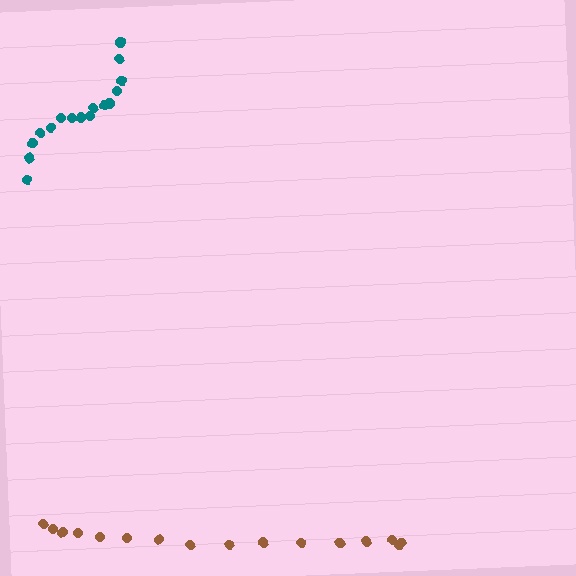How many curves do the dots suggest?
There are 2 distinct paths.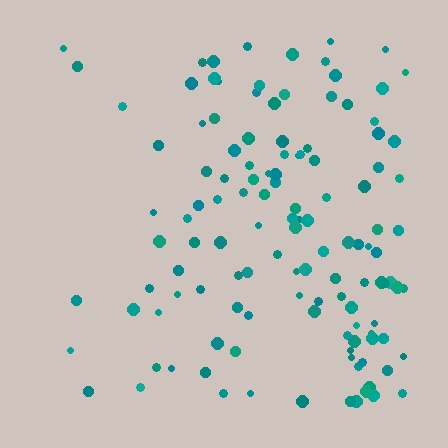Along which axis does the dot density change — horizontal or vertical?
Horizontal.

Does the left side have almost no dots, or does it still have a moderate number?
Still a moderate number, just noticeably fewer than the right.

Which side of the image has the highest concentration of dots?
The right.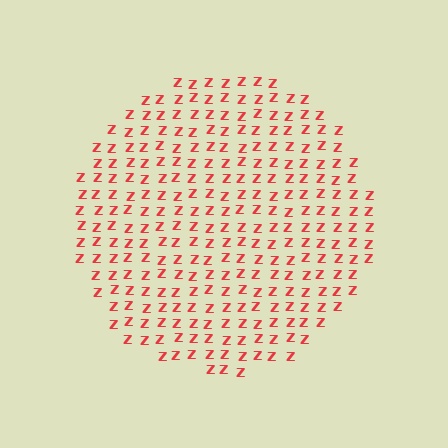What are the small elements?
The small elements are letter Z's.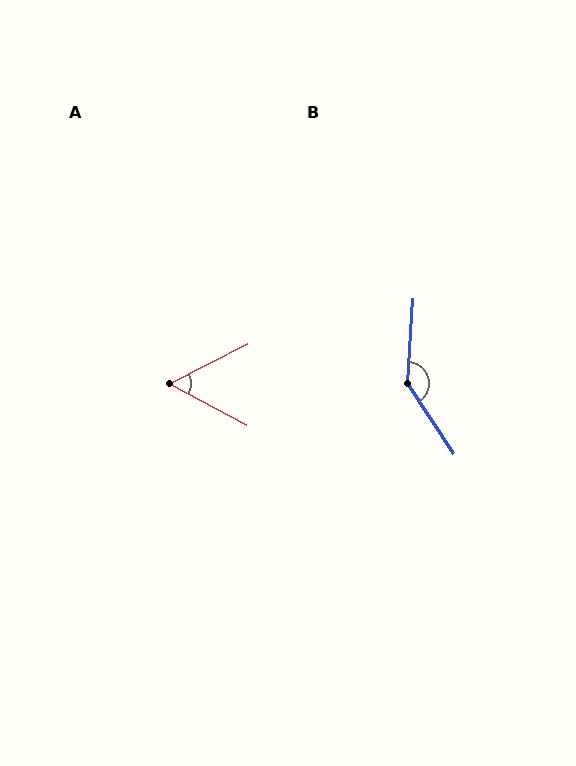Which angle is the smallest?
A, at approximately 55 degrees.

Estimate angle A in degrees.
Approximately 55 degrees.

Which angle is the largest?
B, at approximately 143 degrees.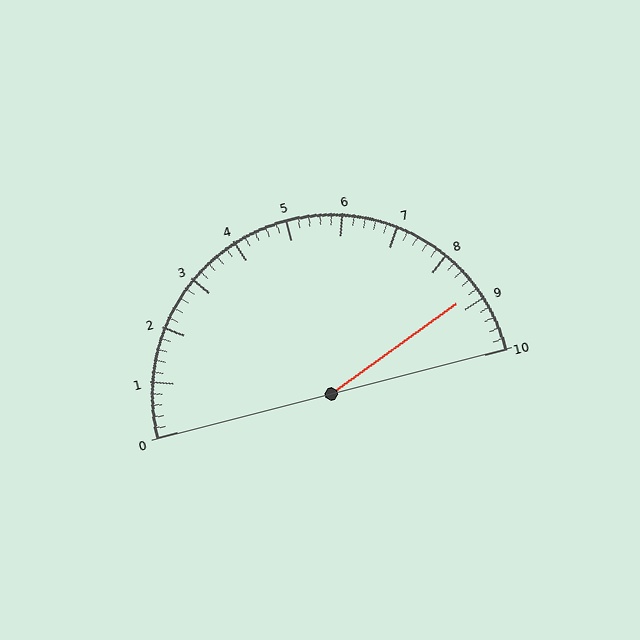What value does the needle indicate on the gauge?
The needle indicates approximately 8.8.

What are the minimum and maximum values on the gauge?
The gauge ranges from 0 to 10.